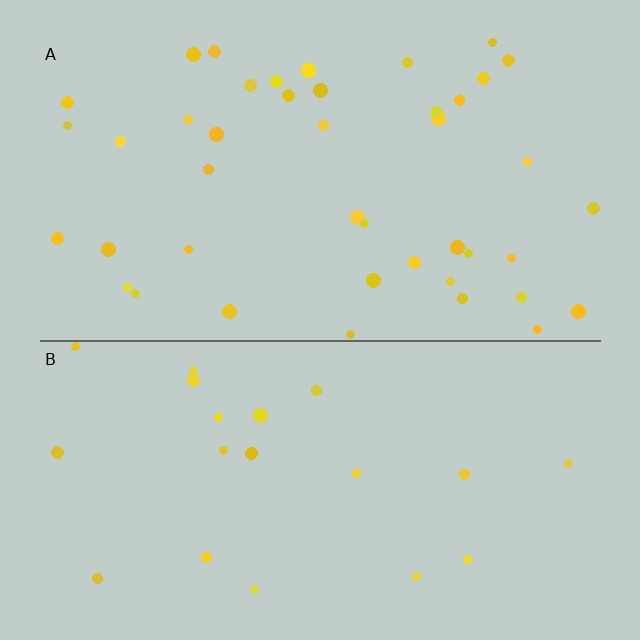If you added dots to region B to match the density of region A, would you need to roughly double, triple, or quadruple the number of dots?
Approximately double.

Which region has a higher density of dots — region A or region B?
A (the top).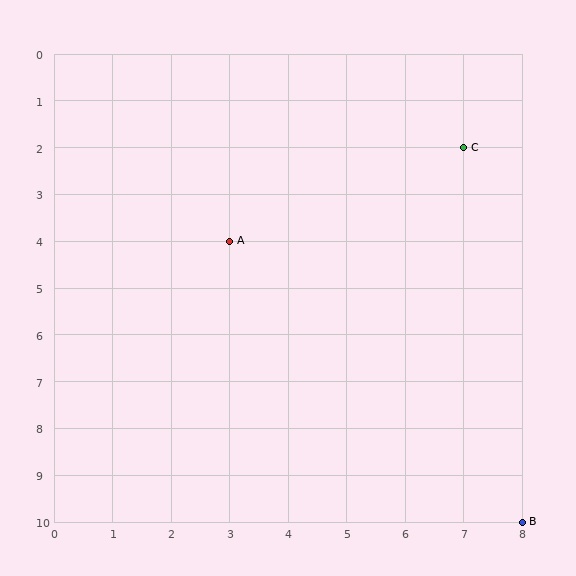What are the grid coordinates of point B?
Point B is at grid coordinates (8, 10).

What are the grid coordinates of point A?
Point A is at grid coordinates (3, 4).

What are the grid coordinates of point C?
Point C is at grid coordinates (7, 2).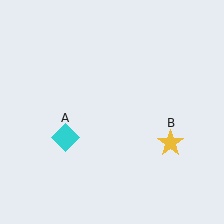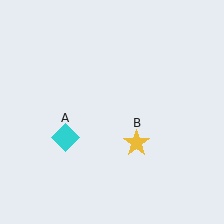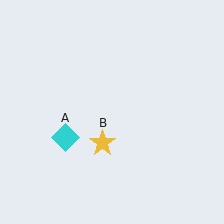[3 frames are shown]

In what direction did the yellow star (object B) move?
The yellow star (object B) moved left.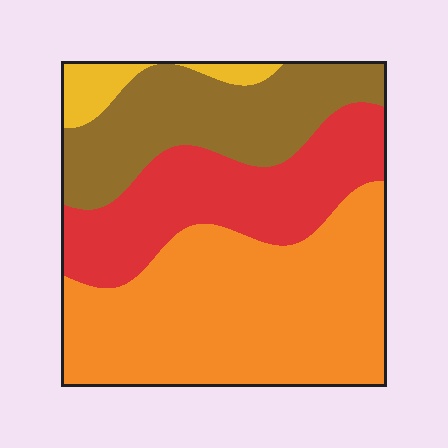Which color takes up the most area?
Orange, at roughly 45%.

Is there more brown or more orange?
Orange.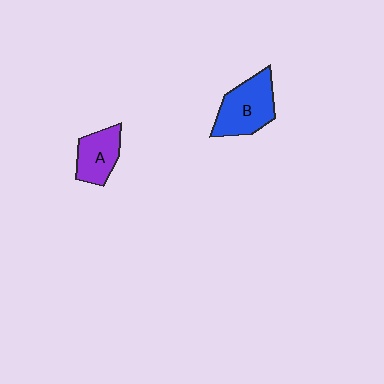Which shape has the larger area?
Shape B (blue).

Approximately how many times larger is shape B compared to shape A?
Approximately 1.4 times.